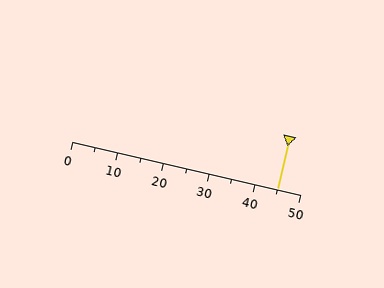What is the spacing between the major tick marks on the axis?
The major ticks are spaced 10 apart.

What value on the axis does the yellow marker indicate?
The marker indicates approximately 45.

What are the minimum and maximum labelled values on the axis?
The axis runs from 0 to 50.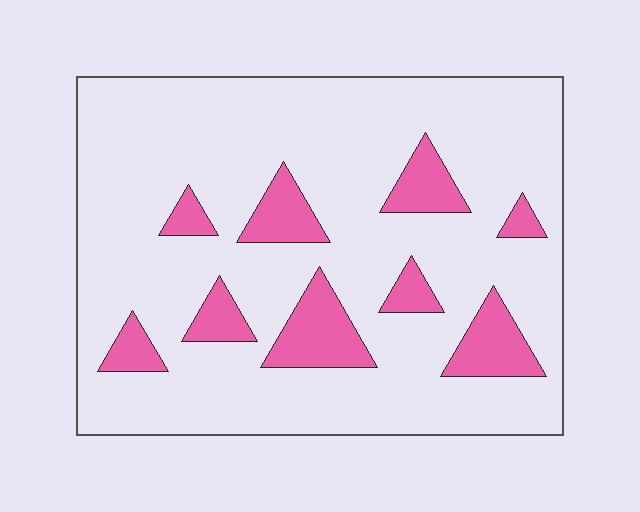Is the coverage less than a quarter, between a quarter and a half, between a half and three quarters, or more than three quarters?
Less than a quarter.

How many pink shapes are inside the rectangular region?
9.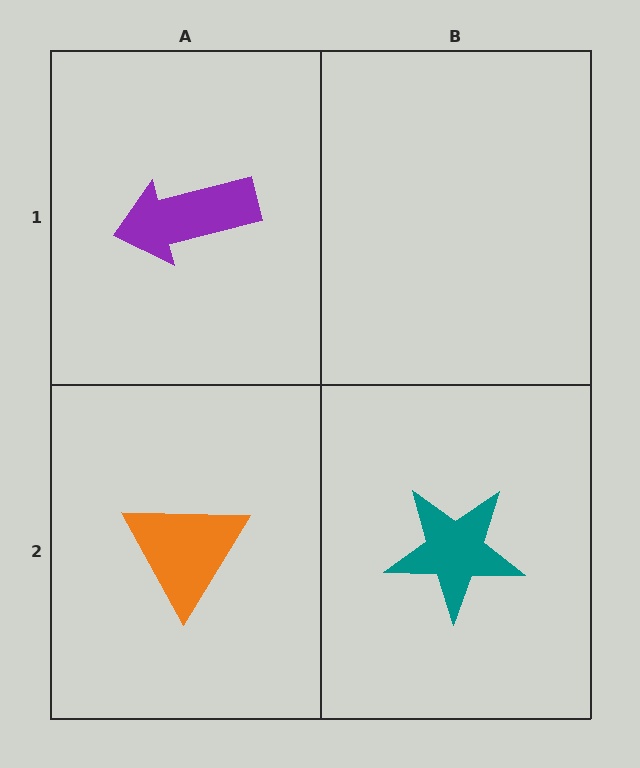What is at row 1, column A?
A purple arrow.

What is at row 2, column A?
An orange triangle.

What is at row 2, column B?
A teal star.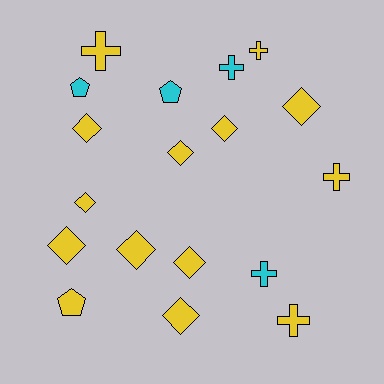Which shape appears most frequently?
Diamond, with 9 objects.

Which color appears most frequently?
Yellow, with 14 objects.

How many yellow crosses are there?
There are 4 yellow crosses.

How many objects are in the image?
There are 18 objects.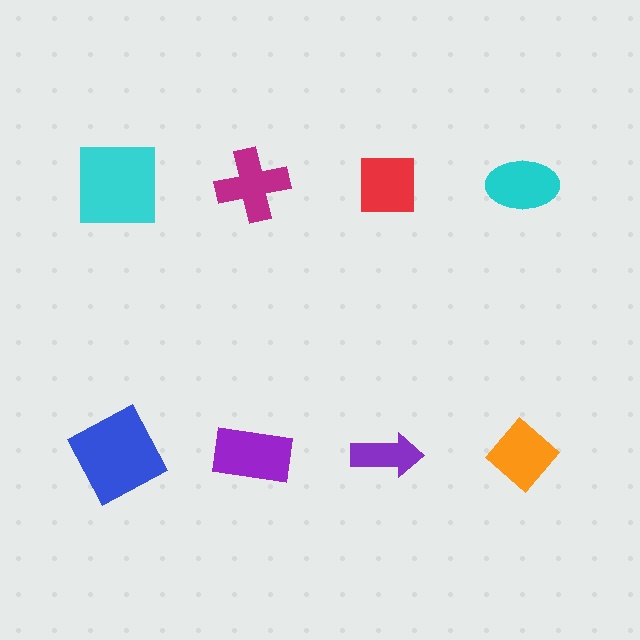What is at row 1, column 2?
A magenta cross.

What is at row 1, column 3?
A red square.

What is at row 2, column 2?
A purple rectangle.